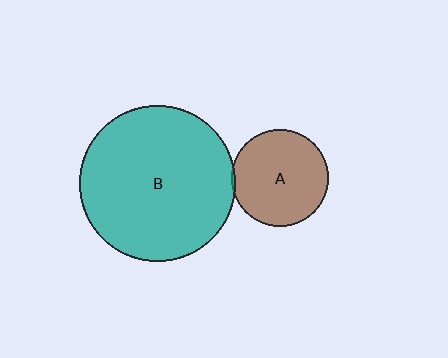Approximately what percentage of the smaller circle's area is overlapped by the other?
Approximately 5%.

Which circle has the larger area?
Circle B (teal).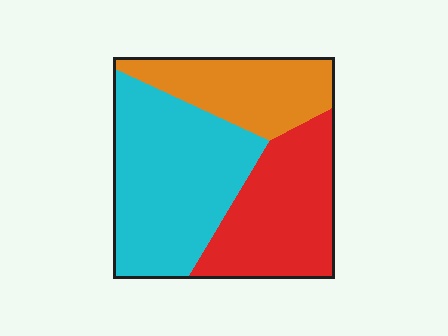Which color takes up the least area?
Orange, at roughly 25%.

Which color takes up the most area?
Cyan, at roughly 45%.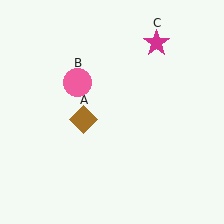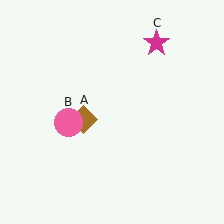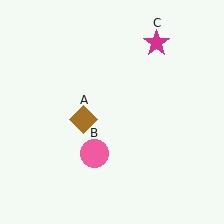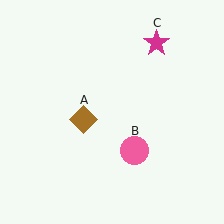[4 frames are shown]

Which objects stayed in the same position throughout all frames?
Brown diamond (object A) and magenta star (object C) remained stationary.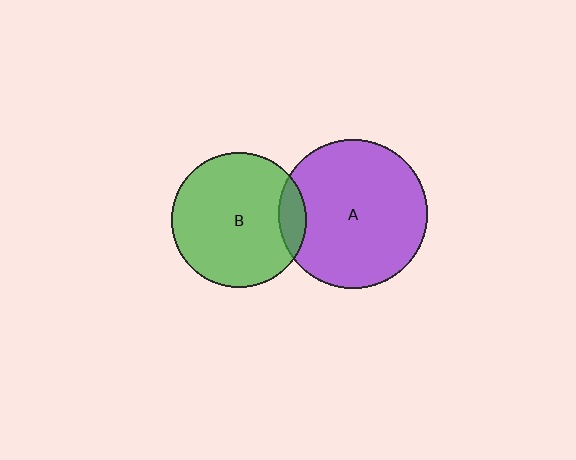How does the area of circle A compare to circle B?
Approximately 1.2 times.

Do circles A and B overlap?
Yes.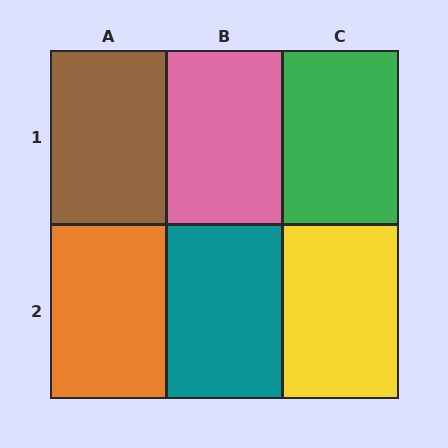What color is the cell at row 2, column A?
Orange.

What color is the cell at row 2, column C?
Yellow.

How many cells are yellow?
1 cell is yellow.